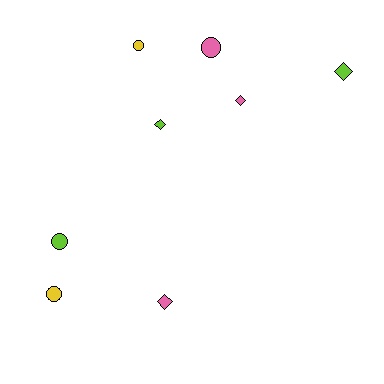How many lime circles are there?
There is 1 lime circle.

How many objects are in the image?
There are 8 objects.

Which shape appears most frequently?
Diamond, with 4 objects.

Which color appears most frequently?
Lime, with 3 objects.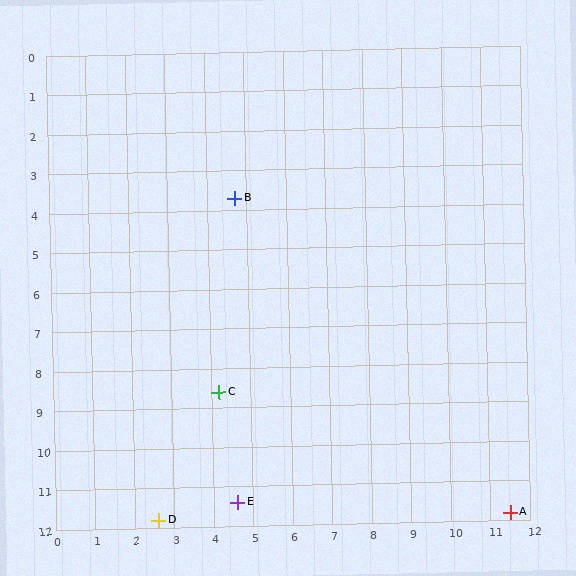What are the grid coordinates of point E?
Point E is at approximately (4.6, 11.4).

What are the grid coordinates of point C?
Point C is at approximately (4.2, 8.6).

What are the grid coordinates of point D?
Point D is at approximately (2.6, 11.8).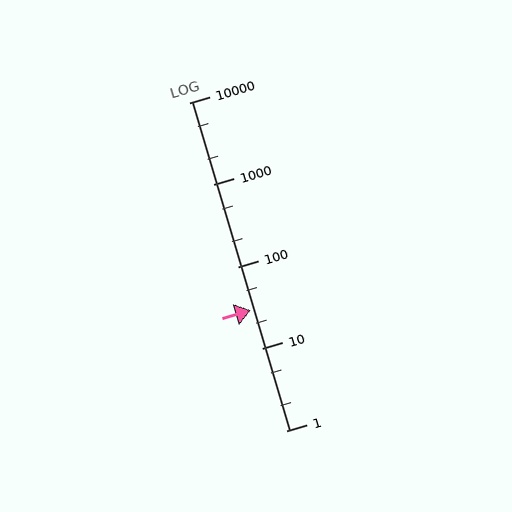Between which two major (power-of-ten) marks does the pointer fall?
The pointer is between 10 and 100.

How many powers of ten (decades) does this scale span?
The scale spans 4 decades, from 1 to 10000.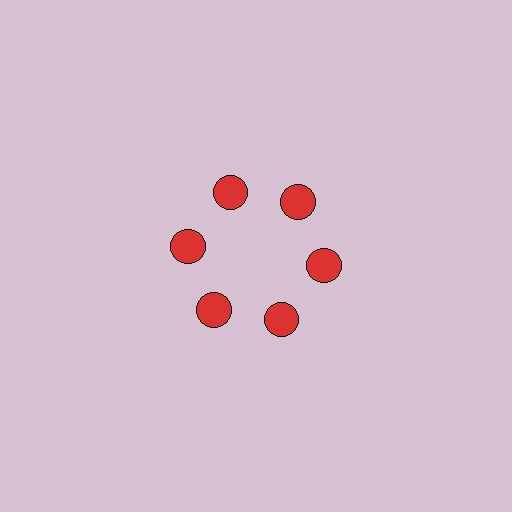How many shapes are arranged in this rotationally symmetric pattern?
There are 6 shapes, arranged in 6 groups of 1.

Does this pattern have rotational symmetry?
Yes, this pattern has 6-fold rotational symmetry. It looks the same after rotating 60 degrees around the center.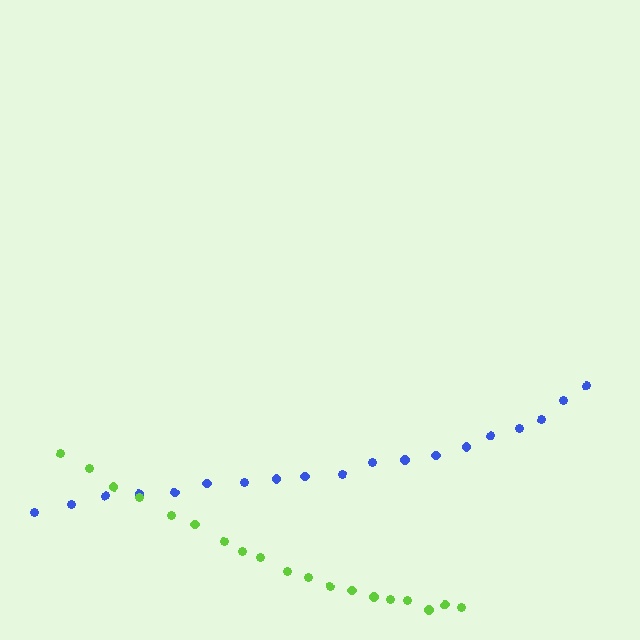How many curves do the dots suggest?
There are 2 distinct paths.